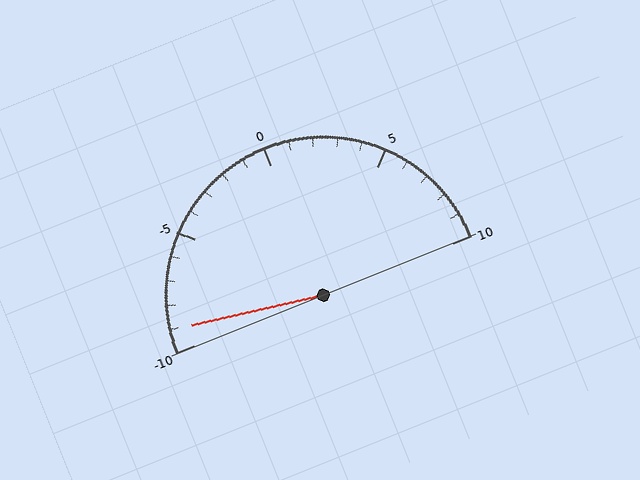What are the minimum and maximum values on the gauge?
The gauge ranges from -10 to 10.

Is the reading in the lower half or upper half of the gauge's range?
The reading is in the lower half of the range (-10 to 10).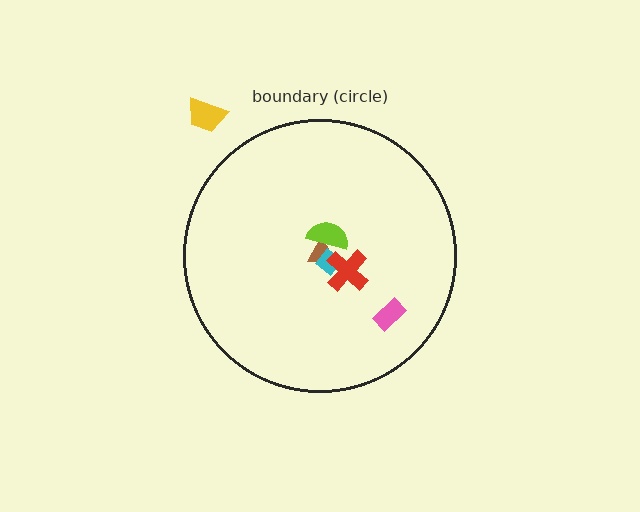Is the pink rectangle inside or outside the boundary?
Inside.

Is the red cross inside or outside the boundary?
Inside.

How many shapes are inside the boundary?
5 inside, 1 outside.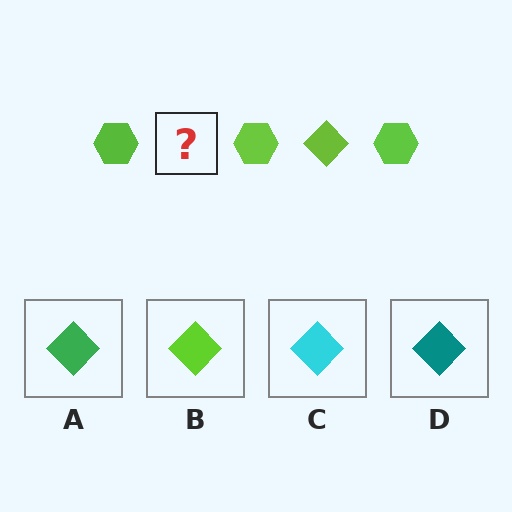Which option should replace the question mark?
Option B.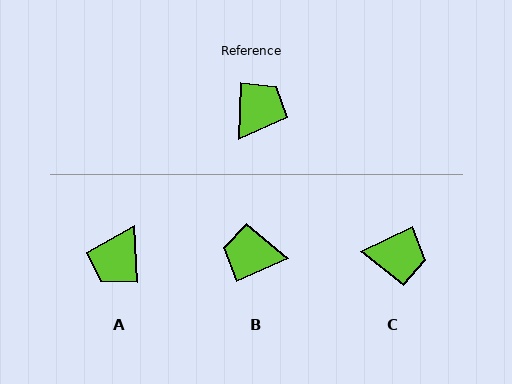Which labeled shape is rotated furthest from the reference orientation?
A, about 175 degrees away.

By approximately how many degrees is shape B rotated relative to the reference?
Approximately 116 degrees counter-clockwise.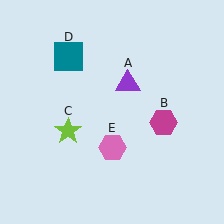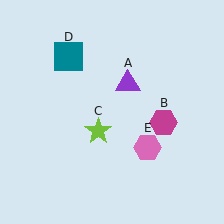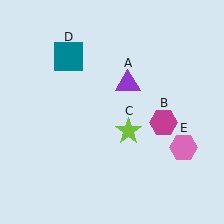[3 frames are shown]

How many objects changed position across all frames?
2 objects changed position: lime star (object C), pink hexagon (object E).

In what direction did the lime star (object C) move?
The lime star (object C) moved right.